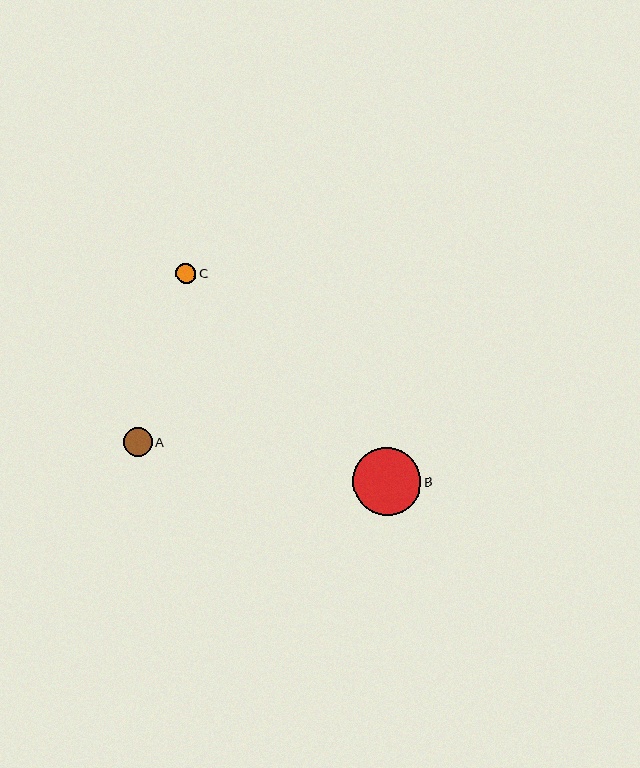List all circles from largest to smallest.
From largest to smallest: B, A, C.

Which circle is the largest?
Circle B is the largest with a size of approximately 68 pixels.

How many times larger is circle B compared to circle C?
Circle B is approximately 3.4 times the size of circle C.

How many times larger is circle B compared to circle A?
Circle B is approximately 2.3 times the size of circle A.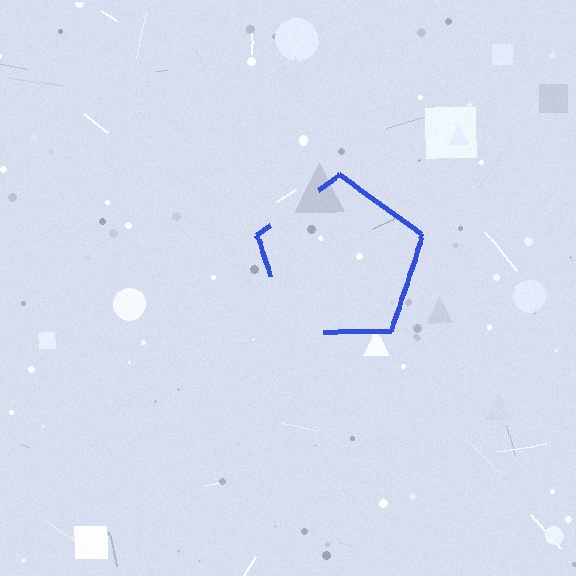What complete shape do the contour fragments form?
The contour fragments form a pentagon.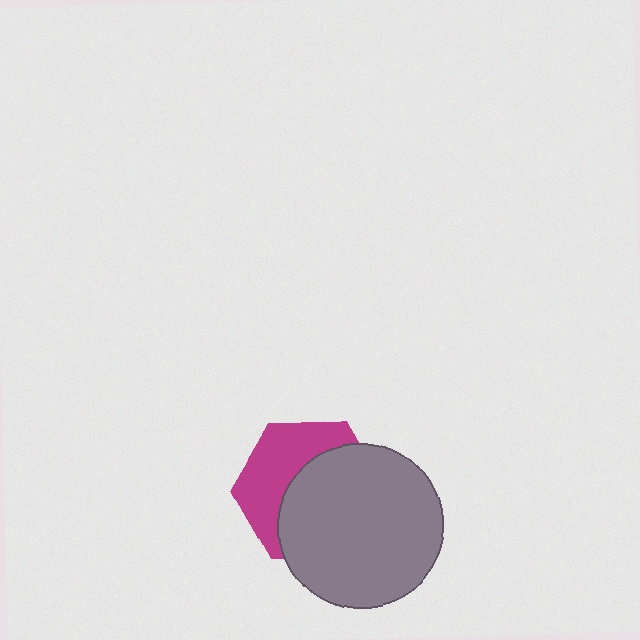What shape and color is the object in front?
The object in front is a gray circle.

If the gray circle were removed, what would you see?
You would see the complete magenta hexagon.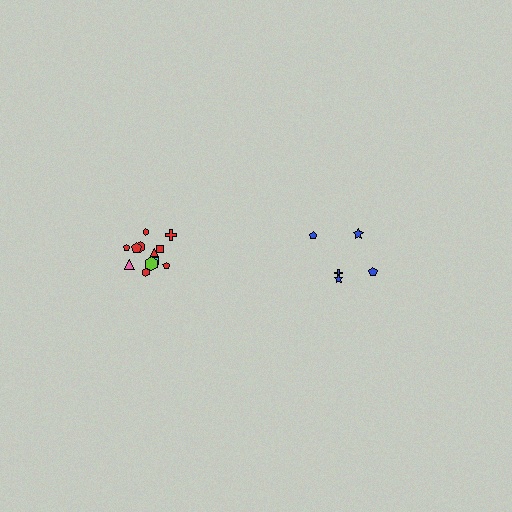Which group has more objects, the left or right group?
The left group.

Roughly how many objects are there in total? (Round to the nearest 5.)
Roughly 15 objects in total.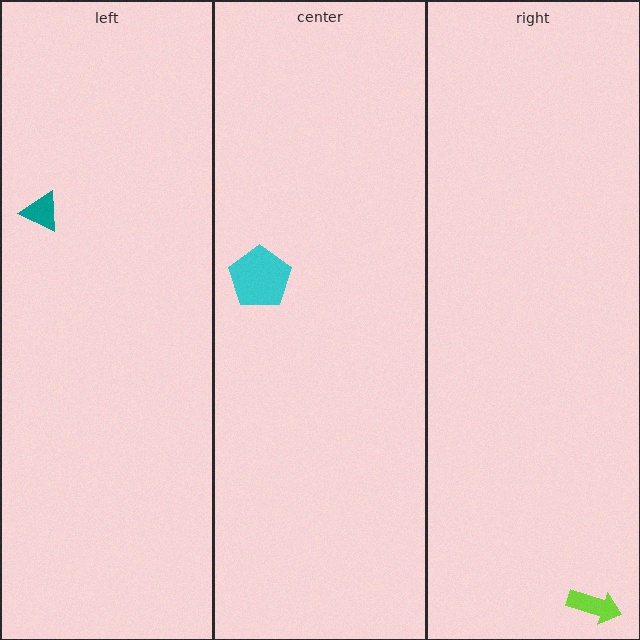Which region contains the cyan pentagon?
The center region.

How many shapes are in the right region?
1.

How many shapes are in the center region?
1.